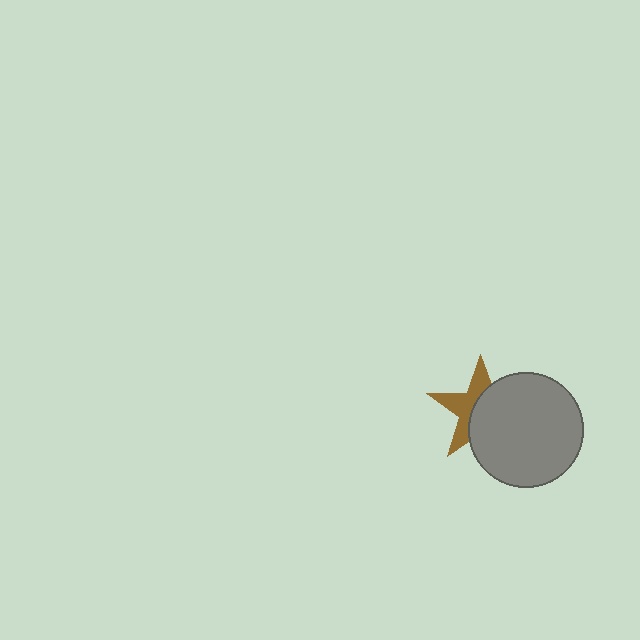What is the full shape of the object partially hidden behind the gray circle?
The partially hidden object is a brown star.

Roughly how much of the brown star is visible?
A small part of it is visible (roughly 44%).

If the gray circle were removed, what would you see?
You would see the complete brown star.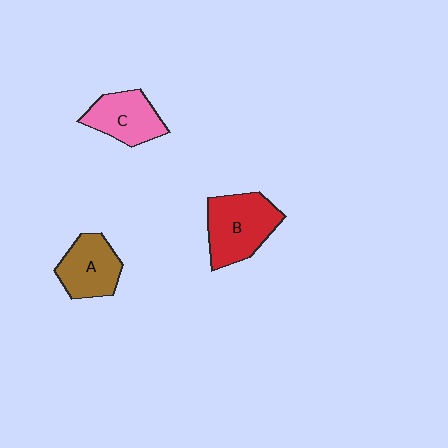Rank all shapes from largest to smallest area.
From largest to smallest: B (red), A (brown), C (pink).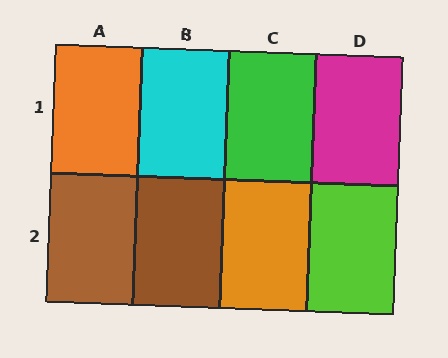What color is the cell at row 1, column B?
Cyan.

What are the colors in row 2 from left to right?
Brown, brown, orange, lime.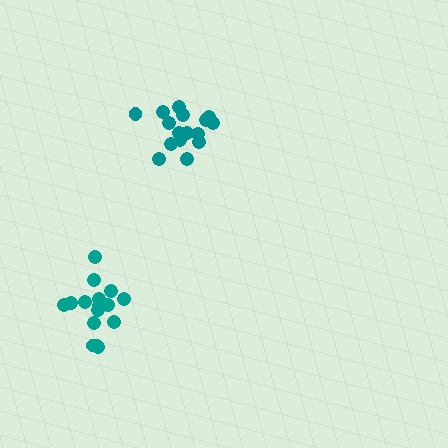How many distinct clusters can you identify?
There are 2 distinct clusters.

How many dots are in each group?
Group 1: 16 dots, Group 2: 16 dots (32 total).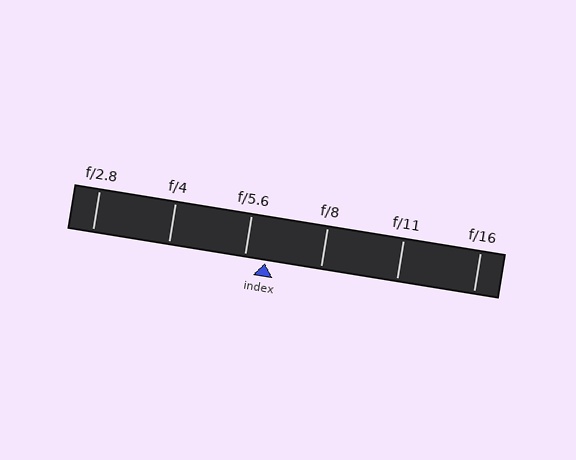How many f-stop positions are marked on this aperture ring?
There are 6 f-stop positions marked.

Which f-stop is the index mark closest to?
The index mark is closest to f/5.6.